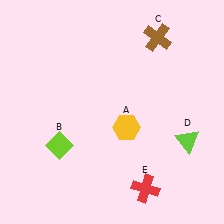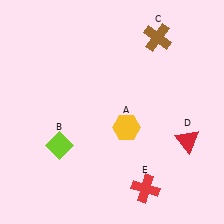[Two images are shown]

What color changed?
The triangle (D) changed from lime in Image 1 to red in Image 2.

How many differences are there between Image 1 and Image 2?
There is 1 difference between the two images.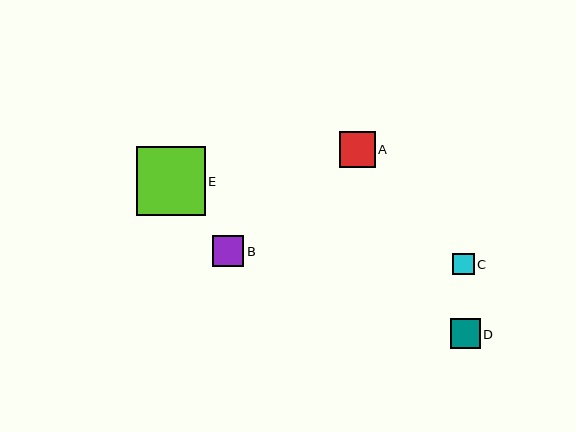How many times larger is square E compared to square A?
Square E is approximately 1.9 times the size of square A.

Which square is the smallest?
Square C is the smallest with a size of approximately 22 pixels.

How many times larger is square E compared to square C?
Square E is approximately 3.2 times the size of square C.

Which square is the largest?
Square E is the largest with a size of approximately 69 pixels.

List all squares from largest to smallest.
From largest to smallest: E, A, B, D, C.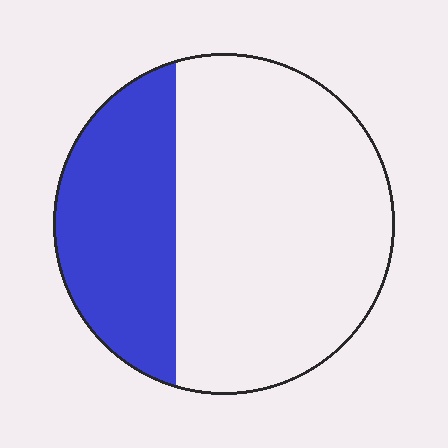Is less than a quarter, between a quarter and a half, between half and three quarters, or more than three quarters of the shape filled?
Between a quarter and a half.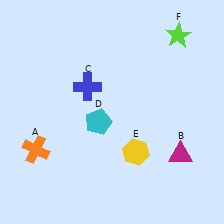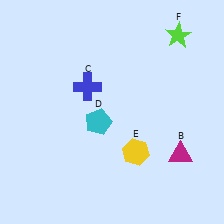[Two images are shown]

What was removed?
The orange cross (A) was removed in Image 2.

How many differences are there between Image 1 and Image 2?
There is 1 difference between the two images.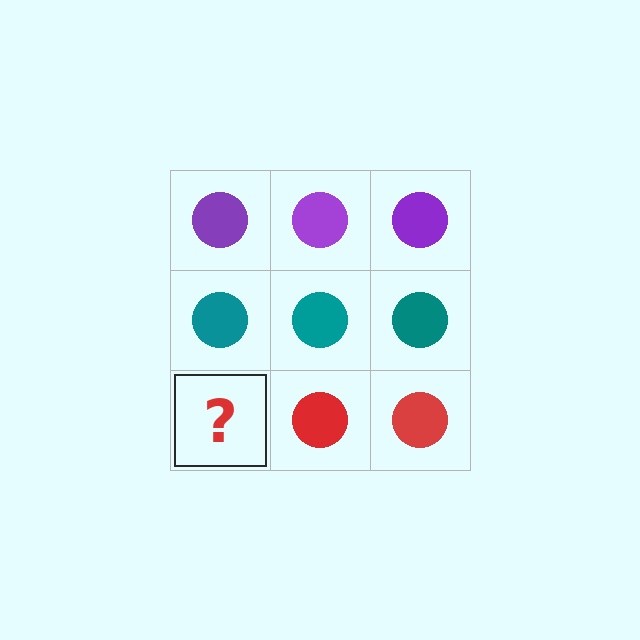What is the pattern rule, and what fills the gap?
The rule is that each row has a consistent color. The gap should be filled with a red circle.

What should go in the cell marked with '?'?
The missing cell should contain a red circle.